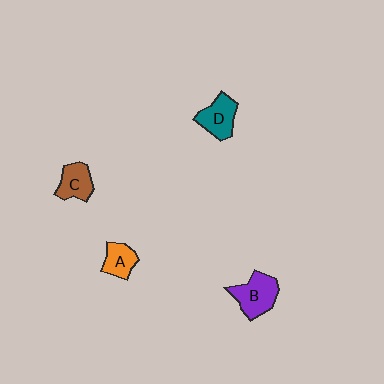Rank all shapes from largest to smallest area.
From largest to smallest: B (purple), D (teal), C (brown), A (orange).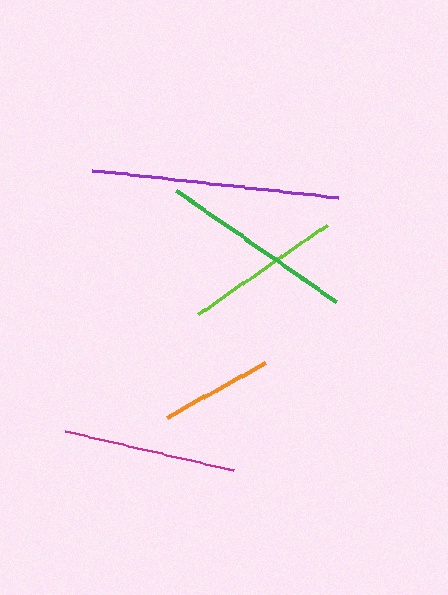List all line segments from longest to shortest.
From longest to shortest: purple, green, magenta, lime, orange.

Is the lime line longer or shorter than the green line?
The green line is longer than the lime line.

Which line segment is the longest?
The purple line is the longest at approximately 247 pixels.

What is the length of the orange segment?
The orange segment is approximately 112 pixels long.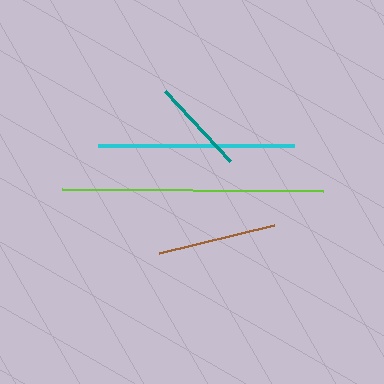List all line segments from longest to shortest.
From longest to shortest: lime, cyan, brown, teal.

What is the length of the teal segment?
The teal segment is approximately 95 pixels long.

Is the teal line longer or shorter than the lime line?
The lime line is longer than the teal line.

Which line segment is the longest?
The lime line is the longest at approximately 260 pixels.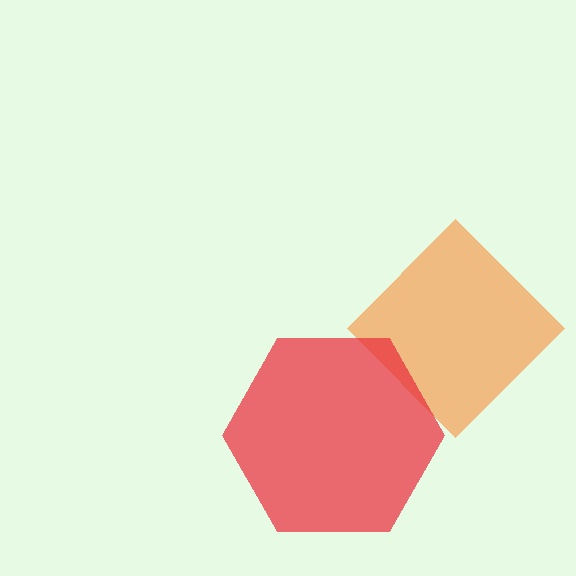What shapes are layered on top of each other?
The layered shapes are: an orange diamond, a red hexagon.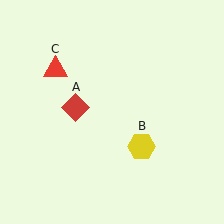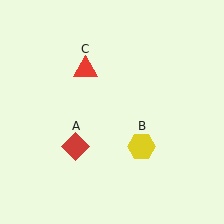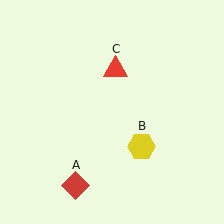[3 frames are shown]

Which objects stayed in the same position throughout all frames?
Yellow hexagon (object B) remained stationary.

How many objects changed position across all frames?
2 objects changed position: red diamond (object A), red triangle (object C).